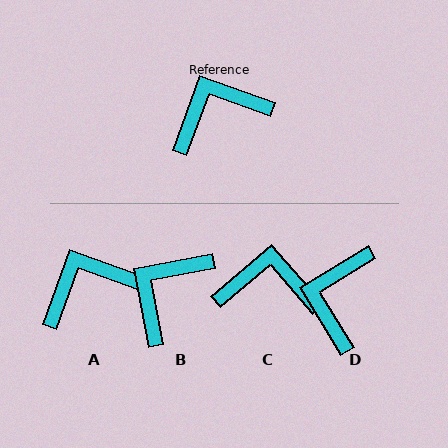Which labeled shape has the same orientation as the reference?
A.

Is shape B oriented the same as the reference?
No, it is off by about 30 degrees.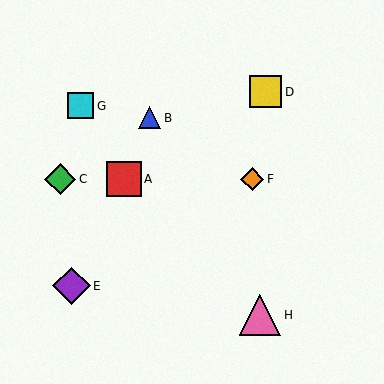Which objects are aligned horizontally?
Objects A, C, F are aligned horizontally.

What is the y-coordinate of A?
Object A is at y≈179.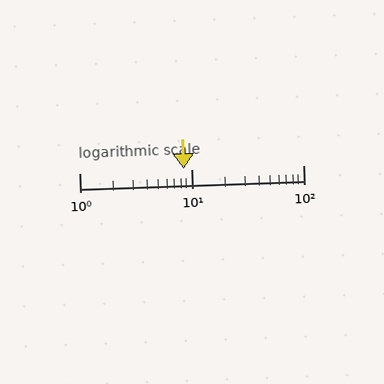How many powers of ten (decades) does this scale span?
The scale spans 2 decades, from 1 to 100.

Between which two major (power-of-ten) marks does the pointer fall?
The pointer is between 1 and 10.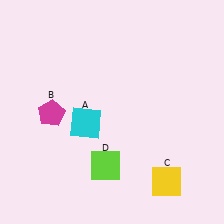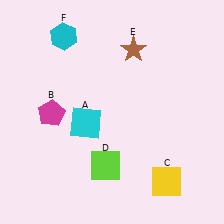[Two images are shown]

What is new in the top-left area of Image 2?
A cyan hexagon (F) was added in the top-left area of Image 2.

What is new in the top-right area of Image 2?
A brown star (E) was added in the top-right area of Image 2.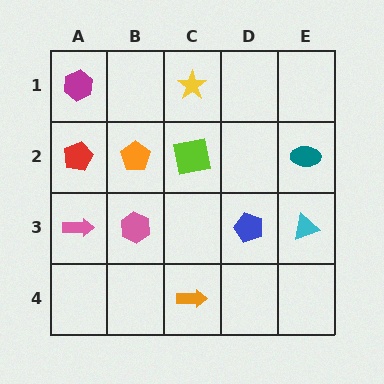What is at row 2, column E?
A teal ellipse.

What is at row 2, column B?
An orange pentagon.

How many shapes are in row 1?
2 shapes.